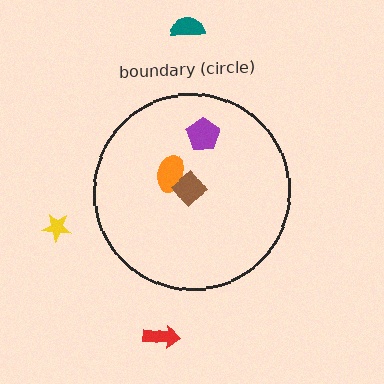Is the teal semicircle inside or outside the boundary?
Outside.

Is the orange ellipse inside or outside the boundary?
Inside.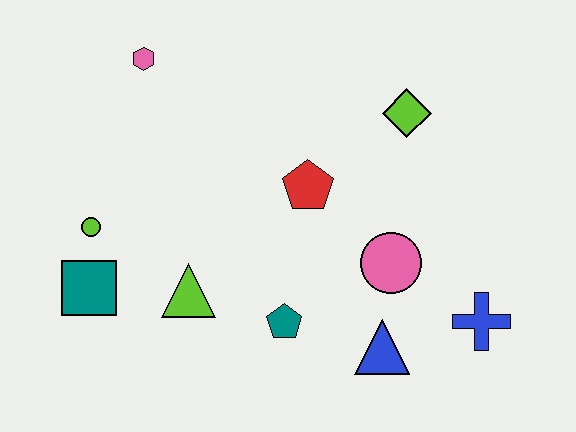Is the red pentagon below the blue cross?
No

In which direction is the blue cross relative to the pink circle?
The blue cross is to the right of the pink circle.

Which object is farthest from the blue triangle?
The pink hexagon is farthest from the blue triangle.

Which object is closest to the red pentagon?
The pink circle is closest to the red pentagon.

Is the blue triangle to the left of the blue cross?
Yes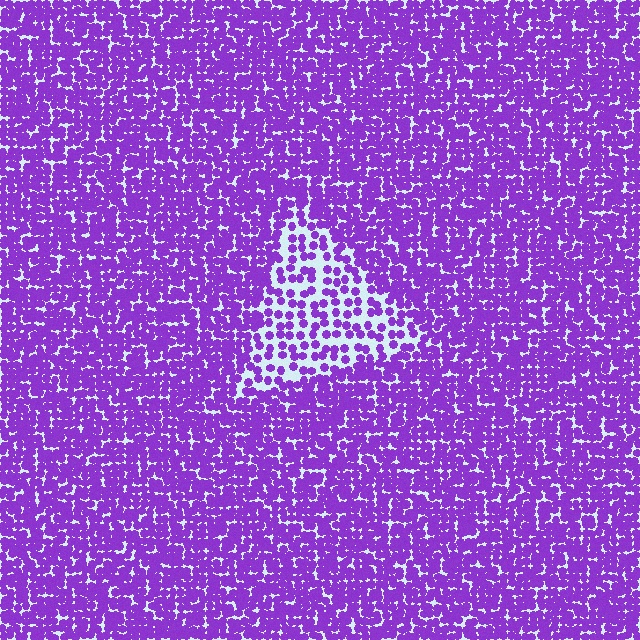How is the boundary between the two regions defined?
The boundary is defined by a change in element density (approximately 2.2x ratio). All elements are the same color, size, and shape.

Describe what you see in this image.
The image contains small purple elements arranged at two different densities. A triangle-shaped region is visible where the elements are less densely packed than the surrounding area.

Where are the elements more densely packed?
The elements are more densely packed outside the triangle boundary.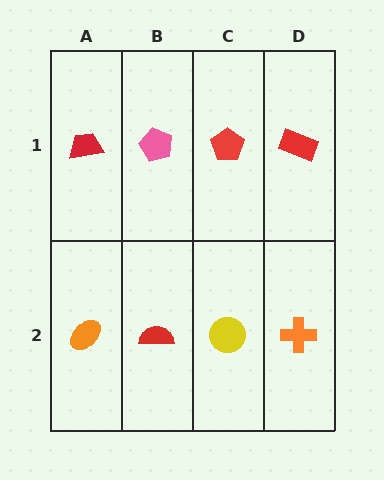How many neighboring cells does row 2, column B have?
3.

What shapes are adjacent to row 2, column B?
A pink pentagon (row 1, column B), an orange ellipse (row 2, column A), a yellow circle (row 2, column C).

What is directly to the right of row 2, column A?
A red semicircle.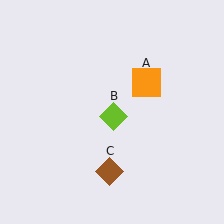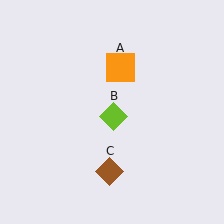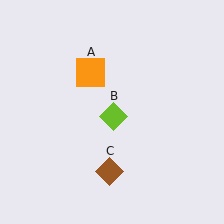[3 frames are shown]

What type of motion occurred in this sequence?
The orange square (object A) rotated counterclockwise around the center of the scene.